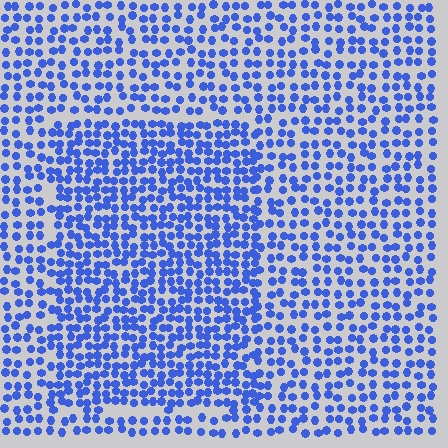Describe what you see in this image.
The image contains small blue elements arranged at two different densities. A rectangle-shaped region is visible where the elements are more densely packed than the surrounding area.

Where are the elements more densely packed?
The elements are more densely packed inside the rectangle boundary.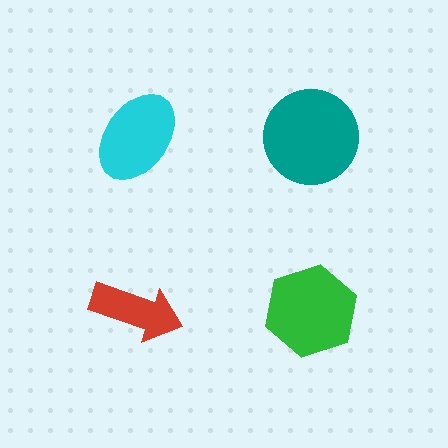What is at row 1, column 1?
A cyan ellipse.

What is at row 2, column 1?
A red arrow.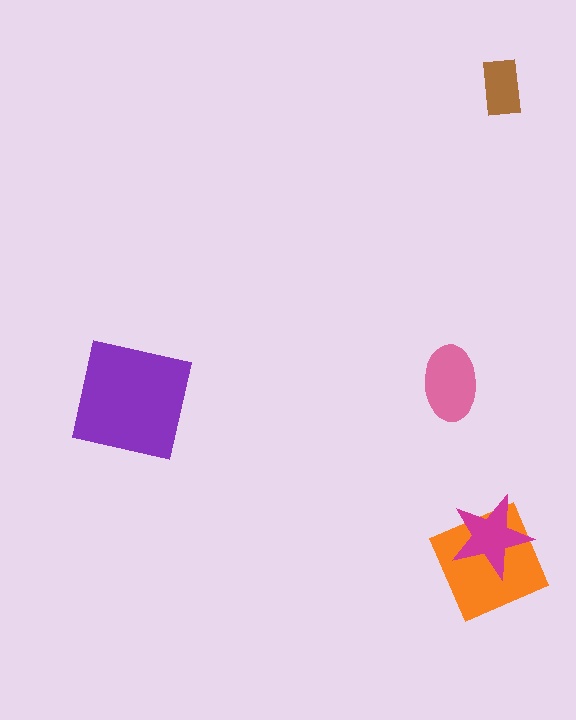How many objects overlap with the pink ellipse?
0 objects overlap with the pink ellipse.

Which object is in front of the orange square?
The magenta star is in front of the orange square.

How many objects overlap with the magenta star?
1 object overlaps with the magenta star.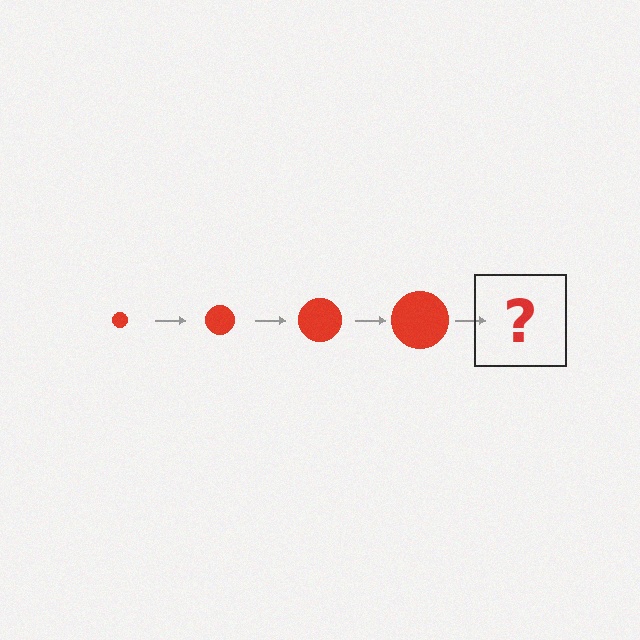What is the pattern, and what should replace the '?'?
The pattern is that the circle gets progressively larger each step. The '?' should be a red circle, larger than the previous one.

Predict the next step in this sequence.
The next step is a red circle, larger than the previous one.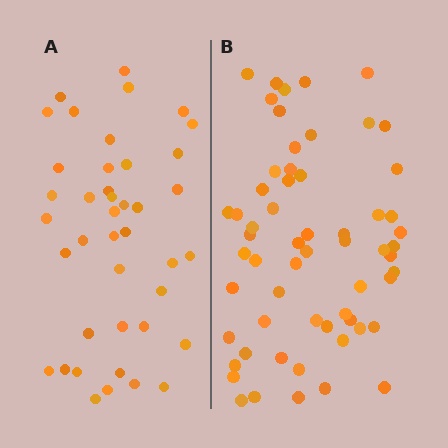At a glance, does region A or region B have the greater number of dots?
Region B (the right region) has more dots.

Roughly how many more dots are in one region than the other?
Region B has approximately 20 more dots than region A.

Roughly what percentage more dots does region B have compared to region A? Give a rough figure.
About 45% more.